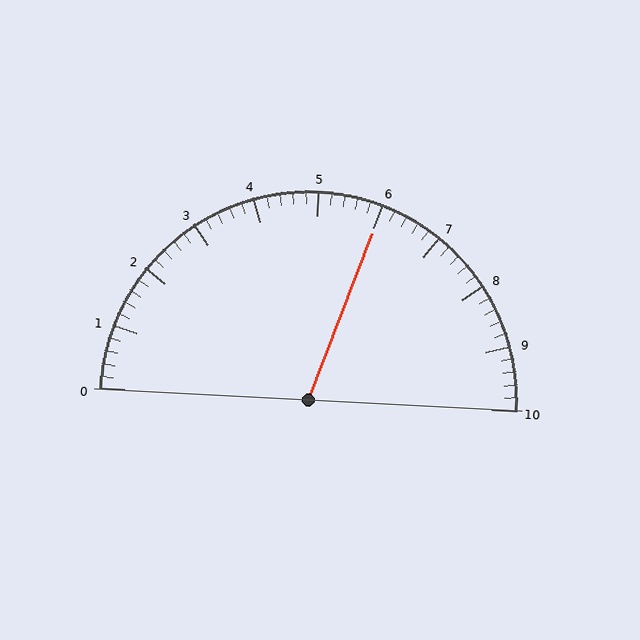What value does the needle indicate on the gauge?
The needle indicates approximately 6.0.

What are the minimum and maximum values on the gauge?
The gauge ranges from 0 to 10.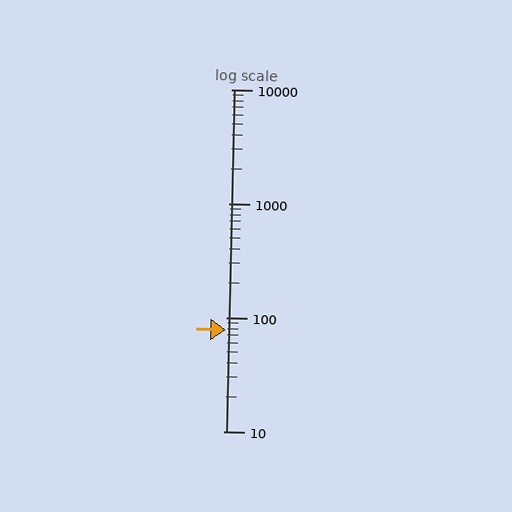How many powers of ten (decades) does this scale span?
The scale spans 3 decades, from 10 to 10000.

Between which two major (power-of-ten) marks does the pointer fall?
The pointer is between 10 and 100.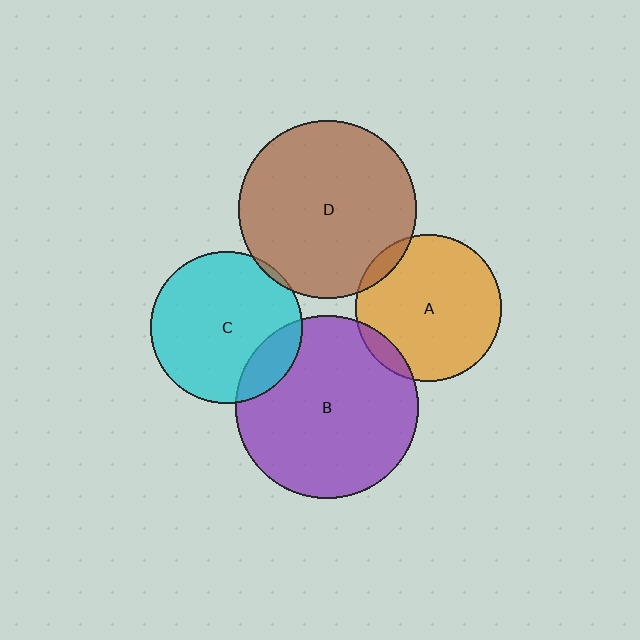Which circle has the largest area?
Circle B (purple).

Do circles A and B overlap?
Yes.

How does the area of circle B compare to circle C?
Approximately 1.5 times.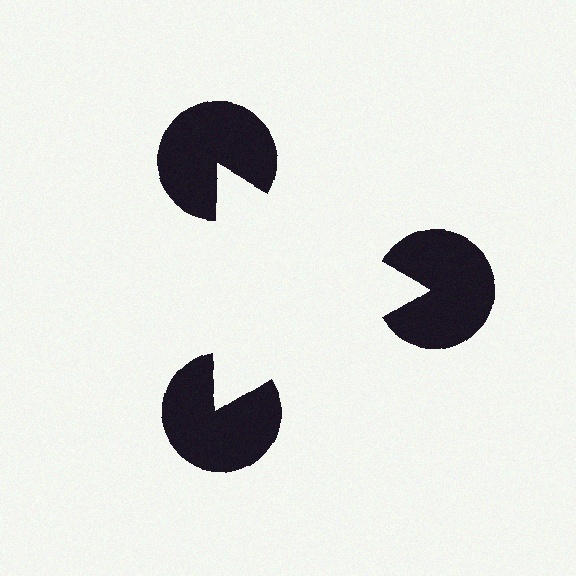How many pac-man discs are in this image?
There are 3 — one at each vertex of the illusory triangle.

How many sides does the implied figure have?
3 sides.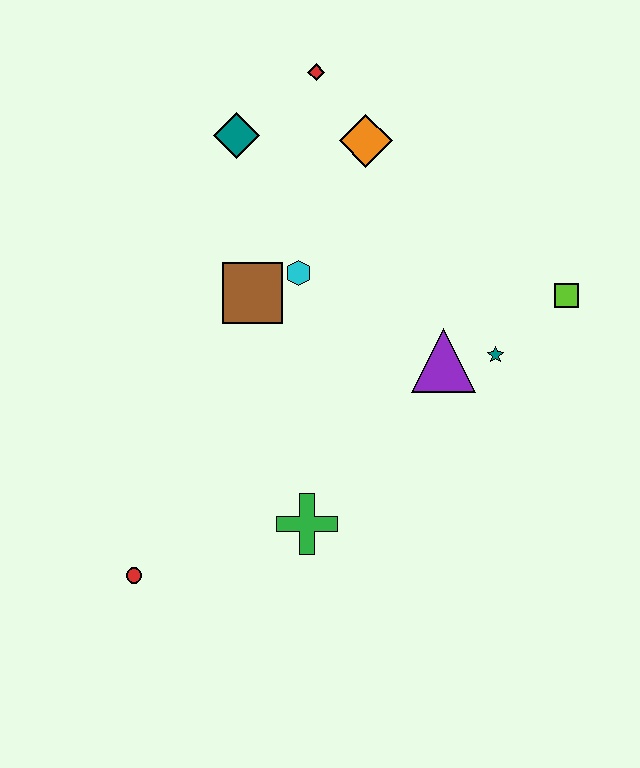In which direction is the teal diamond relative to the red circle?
The teal diamond is above the red circle.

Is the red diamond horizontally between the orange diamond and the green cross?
Yes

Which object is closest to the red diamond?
The orange diamond is closest to the red diamond.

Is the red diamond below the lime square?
No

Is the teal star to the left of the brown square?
No